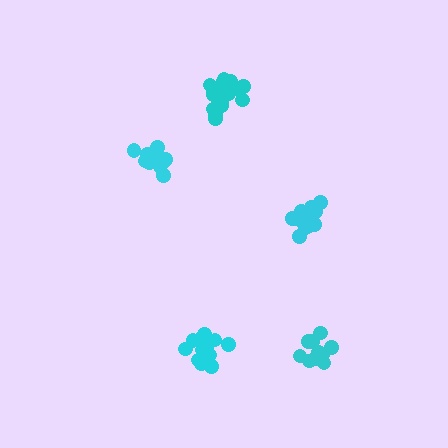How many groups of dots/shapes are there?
There are 5 groups.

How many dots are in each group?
Group 1: 16 dots, Group 2: 11 dots, Group 3: 12 dots, Group 4: 14 dots, Group 5: 16 dots (69 total).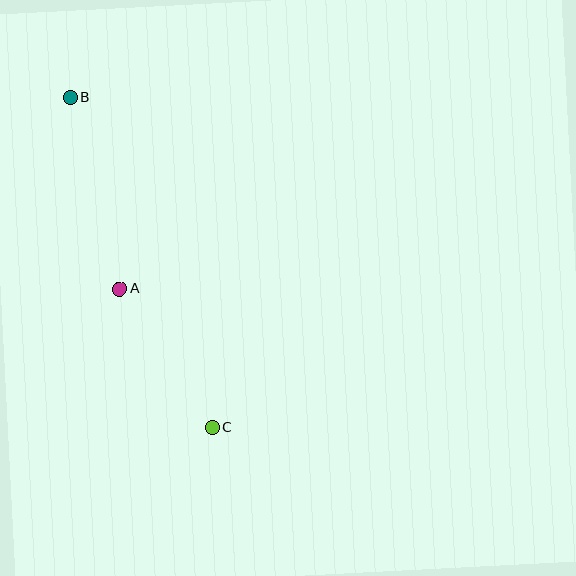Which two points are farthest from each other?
Points B and C are farthest from each other.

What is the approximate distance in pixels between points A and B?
The distance between A and B is approximately 198 pixels.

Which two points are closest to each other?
Points A and C are closest to each other.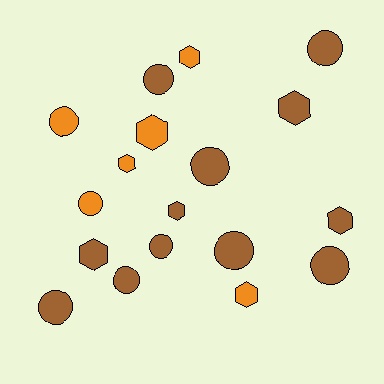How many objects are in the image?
There are 18 objects.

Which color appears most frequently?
Brown, with 12 objects.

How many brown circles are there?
There are 8 brown circles.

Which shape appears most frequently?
Circle, with 10 objects.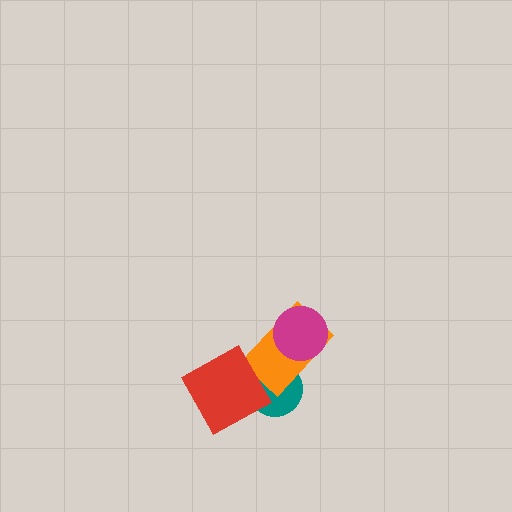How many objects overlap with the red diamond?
2 objects overlap with the red diamond.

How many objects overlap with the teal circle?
2 objects overlap with the teal circle.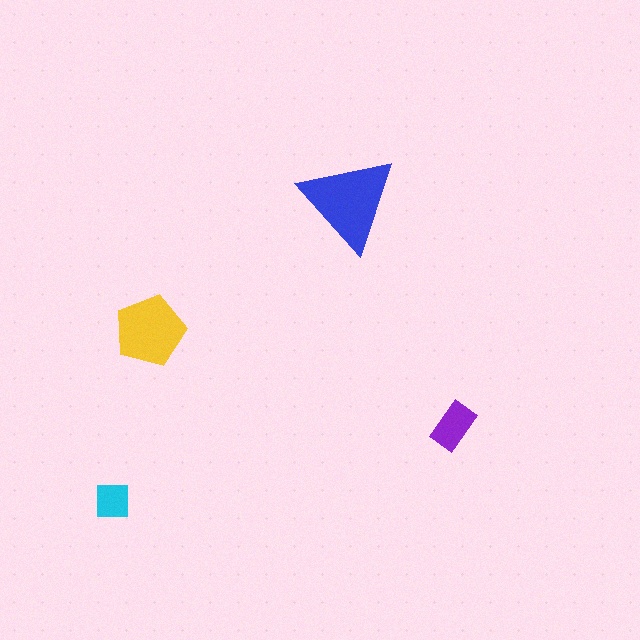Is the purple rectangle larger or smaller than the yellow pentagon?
Smaller.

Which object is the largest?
The blue triangle.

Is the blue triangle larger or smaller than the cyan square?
Larger.